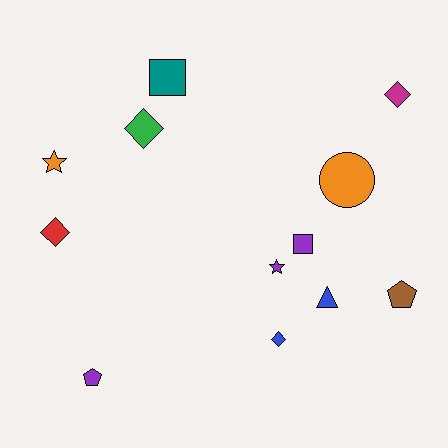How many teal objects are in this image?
There is 1 teal object.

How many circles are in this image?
There is 1 circle.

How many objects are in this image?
There are 12 objects.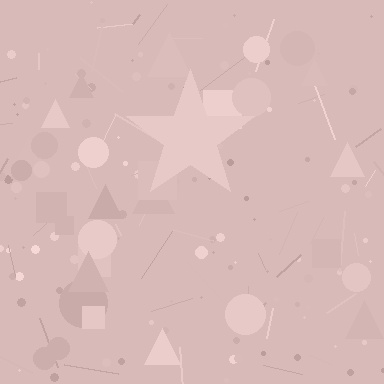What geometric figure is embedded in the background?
A star is embedded in the background.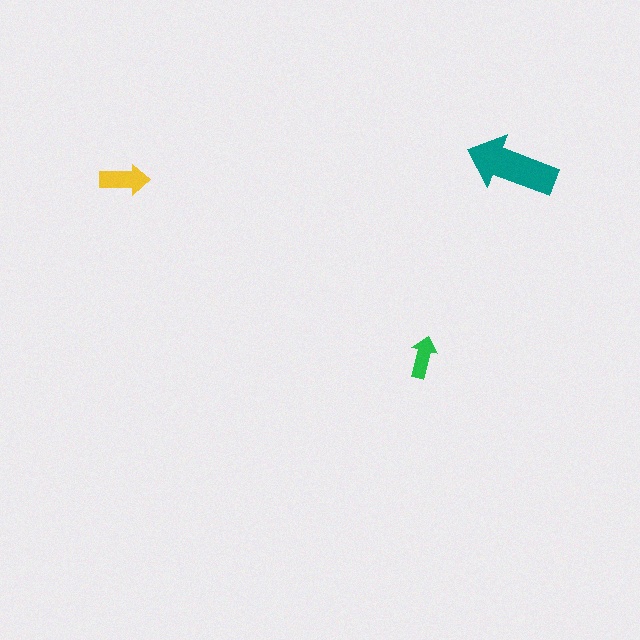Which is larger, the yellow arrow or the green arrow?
The yellow one.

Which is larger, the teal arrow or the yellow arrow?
The teal one.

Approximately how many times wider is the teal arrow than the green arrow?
About 2 times wider.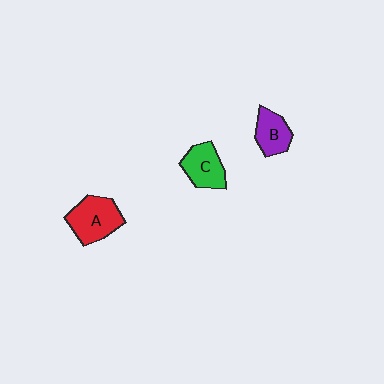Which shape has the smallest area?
Shape B (purple).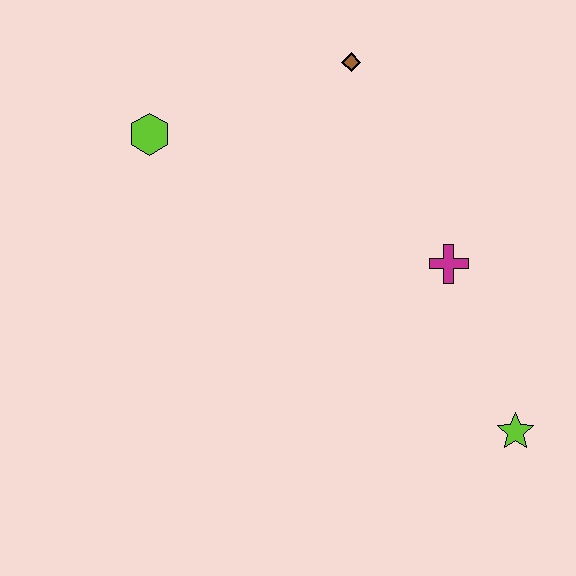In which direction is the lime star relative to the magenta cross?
The lime star is below the magenta cross.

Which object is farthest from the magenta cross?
The lime hexagon is farthest from the magenta cross.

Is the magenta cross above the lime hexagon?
No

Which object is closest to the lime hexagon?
The brown diamond is closest to the lime hexagon.